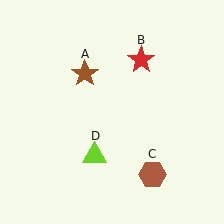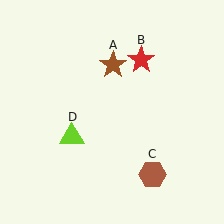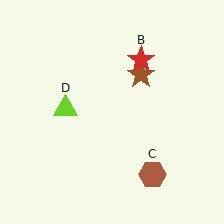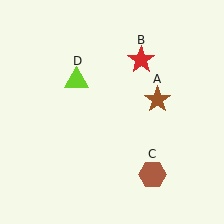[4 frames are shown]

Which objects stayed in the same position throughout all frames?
Red star (object B) and brown hexagon (object C) remained stationary.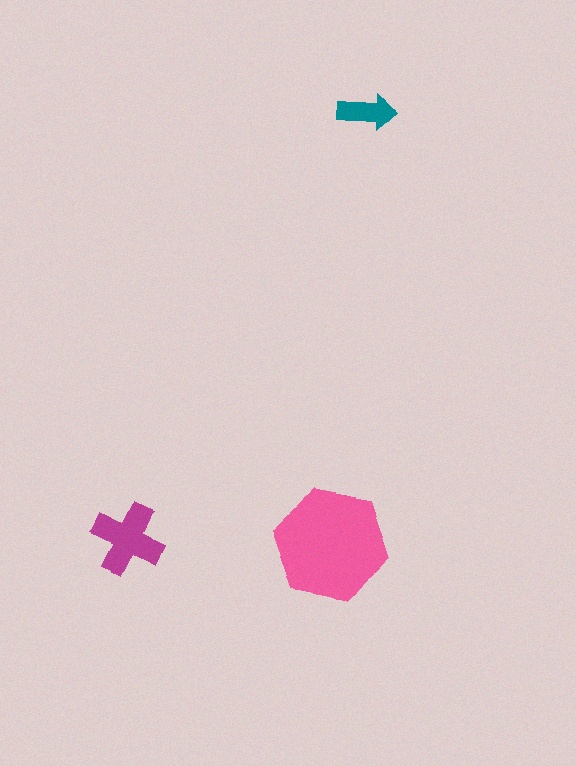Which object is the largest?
The pink hexagon.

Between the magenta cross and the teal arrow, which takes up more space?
The magenta cross.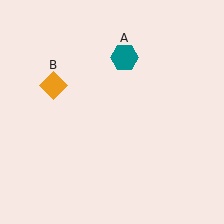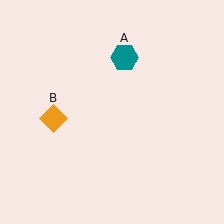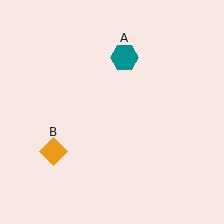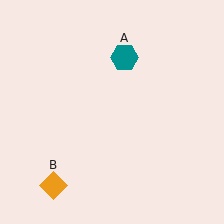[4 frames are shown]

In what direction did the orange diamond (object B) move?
The orange diamond (object B) moved down.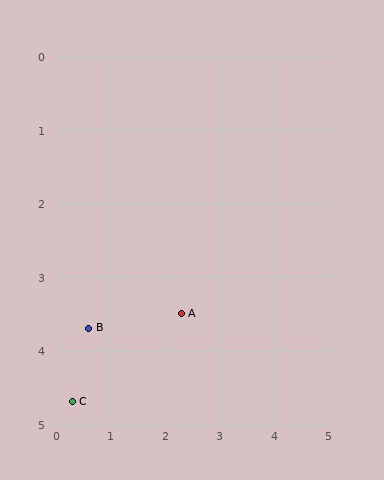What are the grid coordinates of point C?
Point C is at approximately (0.3, 4.7).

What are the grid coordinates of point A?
Point A is at approximately (2.3, 3.5).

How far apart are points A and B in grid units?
Points A and B are about 1.7 grid units apart.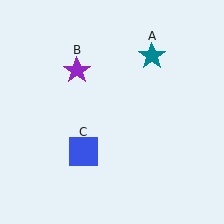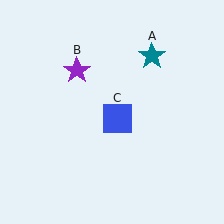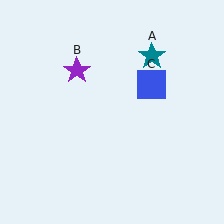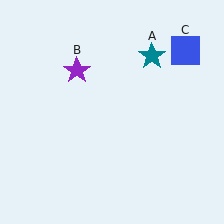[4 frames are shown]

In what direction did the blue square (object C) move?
The blue square (object C) moved up and to the right.